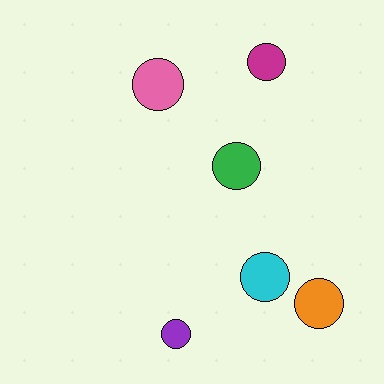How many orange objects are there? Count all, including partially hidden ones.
There is 1 orange object.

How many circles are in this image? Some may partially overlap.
There are 6 circles.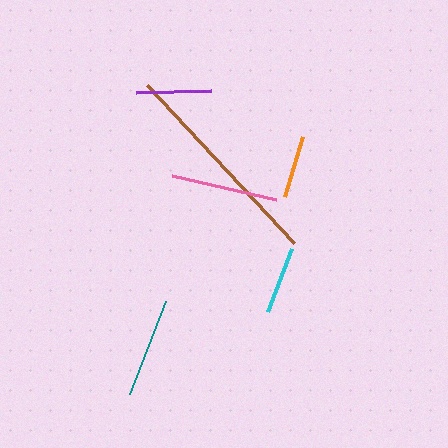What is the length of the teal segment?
The teal segment is approximately 99 pixels long.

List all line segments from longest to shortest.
From longest to shortest: brown, pink, teal, purple, cyan, orange.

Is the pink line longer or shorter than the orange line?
The pink line is longer than the orange line.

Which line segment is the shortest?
The orange line is the shortest at approximately 63 pixels.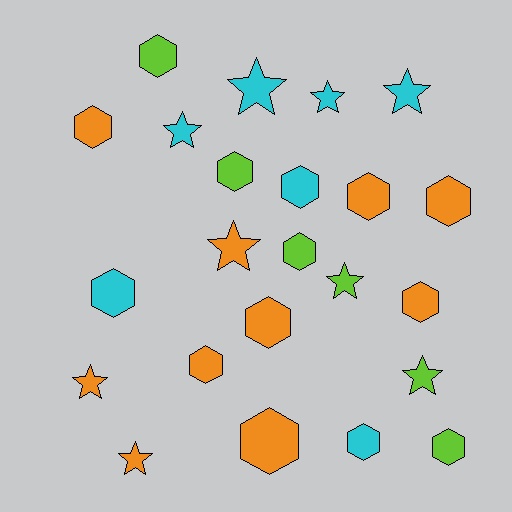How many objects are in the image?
There are 23 objects.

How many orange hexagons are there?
There are 7 orange hexagons.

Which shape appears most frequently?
Hexagon, with 14 objects.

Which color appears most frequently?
Orange, with 10 objects.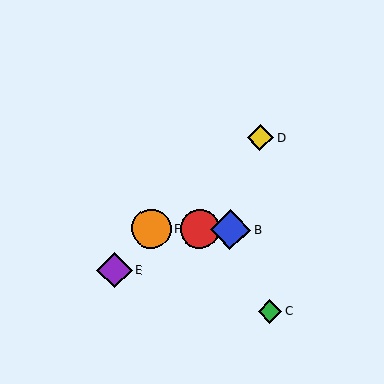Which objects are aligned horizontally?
Objects A, B, F are aligned horizontally.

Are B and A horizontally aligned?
Yes, both are at y≈230.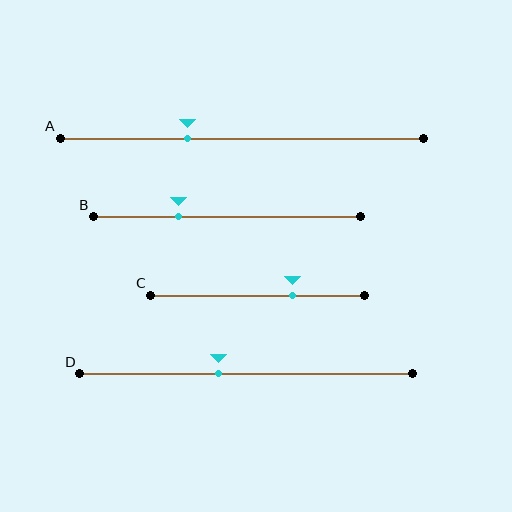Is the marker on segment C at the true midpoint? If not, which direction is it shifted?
No, the marker on segment C is shifted to the right by about 16% of the segment length.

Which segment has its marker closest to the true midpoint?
Segment D has its marker closest to the true midpoint.